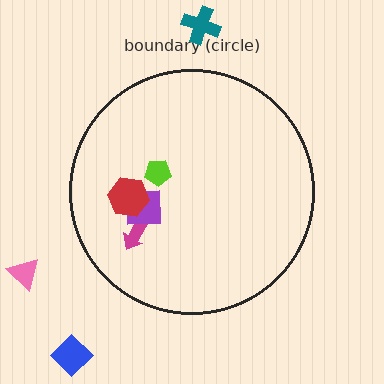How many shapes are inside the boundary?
4 inside, 3 outside.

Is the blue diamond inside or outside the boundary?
Outside.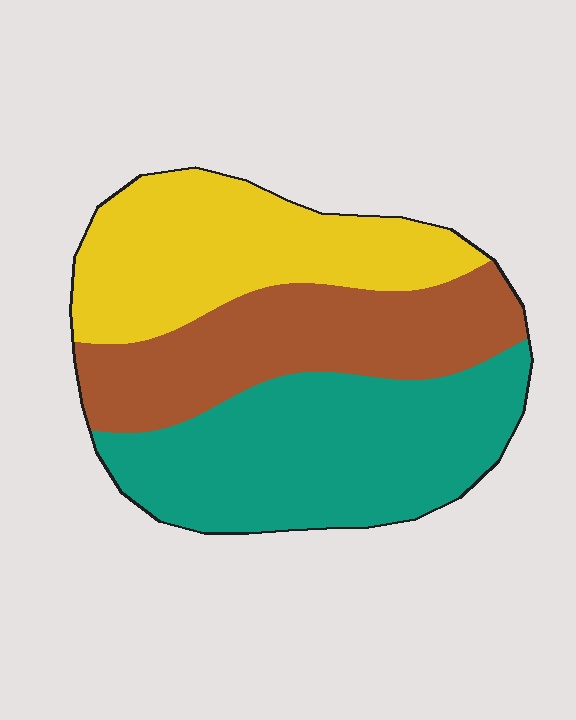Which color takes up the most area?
Teal, at roughly 40%.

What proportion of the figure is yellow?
Yellow covers about 30% of the figure.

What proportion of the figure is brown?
Brown takes up between a sixth and a third of the figure.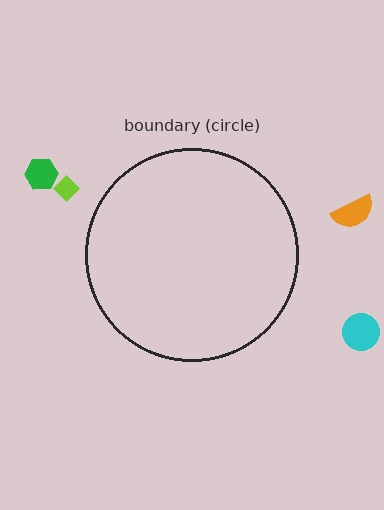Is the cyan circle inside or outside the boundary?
Outside.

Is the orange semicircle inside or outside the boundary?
Outside.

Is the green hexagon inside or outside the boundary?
Outside.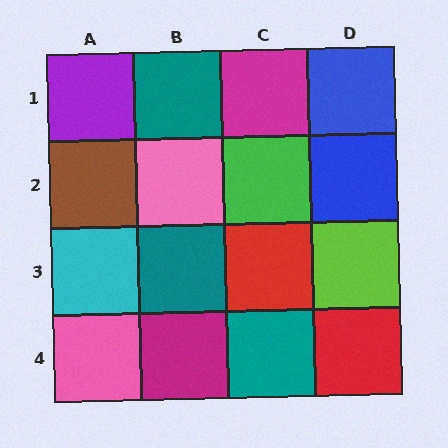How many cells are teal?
3 cells are teal.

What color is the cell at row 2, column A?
Brown.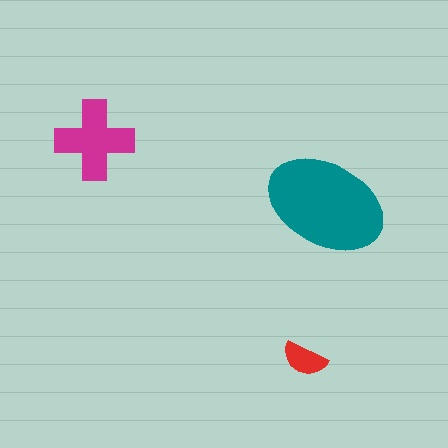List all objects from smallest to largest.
The red semicircle, the magenta cross, the teal ellipse.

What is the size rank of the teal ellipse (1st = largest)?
1st.